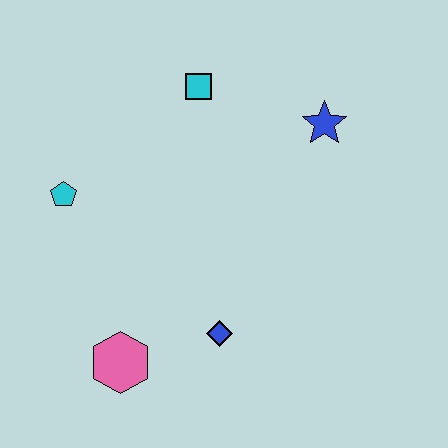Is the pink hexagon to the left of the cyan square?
Yes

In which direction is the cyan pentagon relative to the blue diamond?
The cyan pentagon is to the left of the blue diamond.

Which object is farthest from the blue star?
The pink hexagon is farthest from the blue star.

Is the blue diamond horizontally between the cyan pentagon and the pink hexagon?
No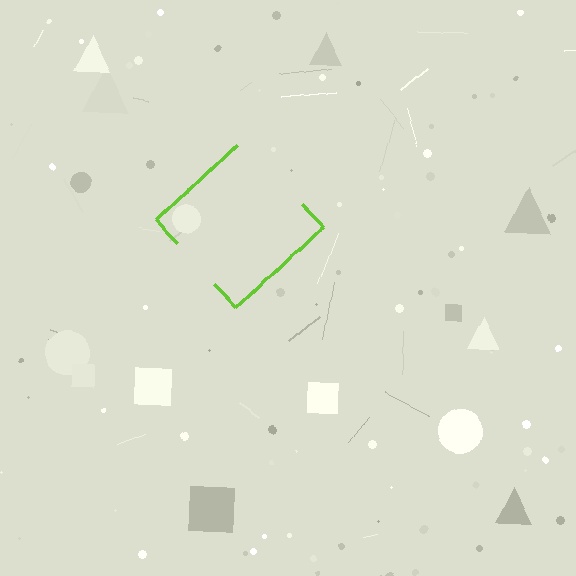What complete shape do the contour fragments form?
The contour fragments form a diamond.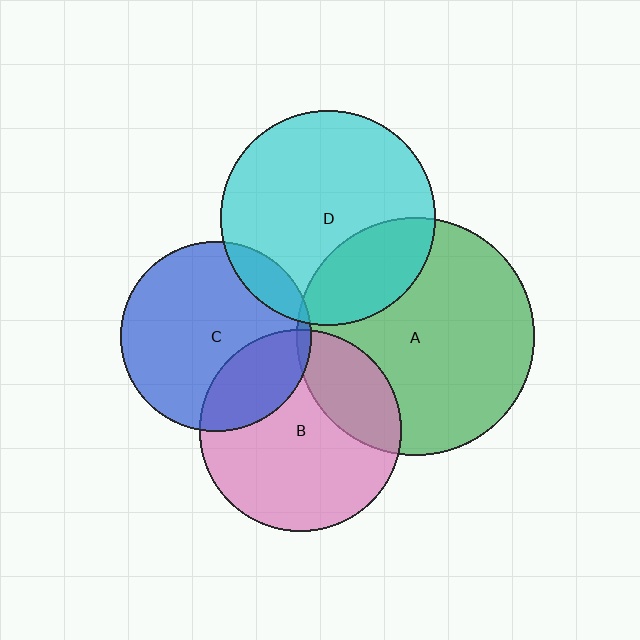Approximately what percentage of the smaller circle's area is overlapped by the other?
Approximately 25%.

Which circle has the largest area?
Circle A (green).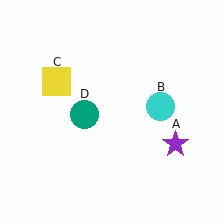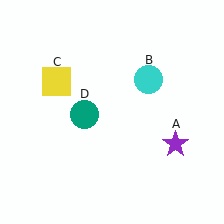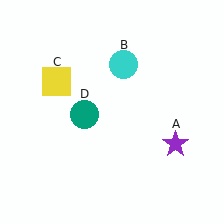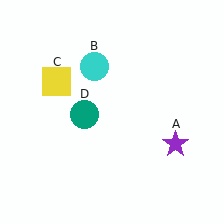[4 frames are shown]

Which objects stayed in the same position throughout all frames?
Purple star (object A) and yellow square (object C) and teal circle (object D) remained stationary.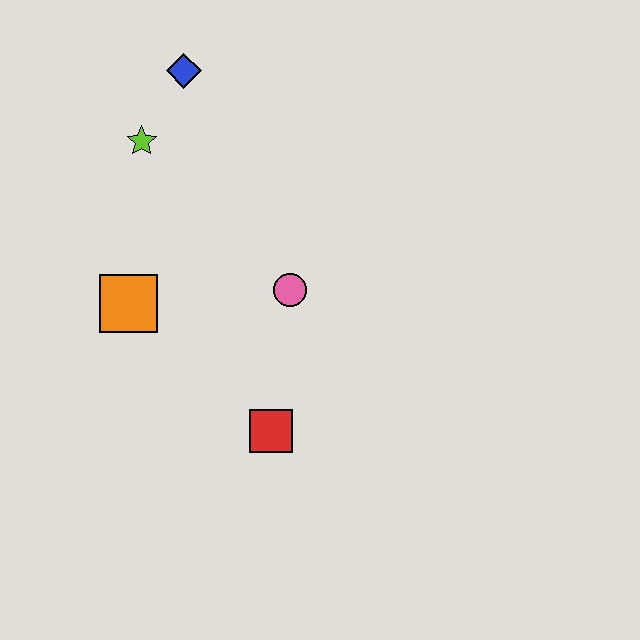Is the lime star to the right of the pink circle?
No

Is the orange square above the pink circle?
No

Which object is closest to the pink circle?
The red square is closest to the pink circle.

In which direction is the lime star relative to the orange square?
The lime star is above the orange square.